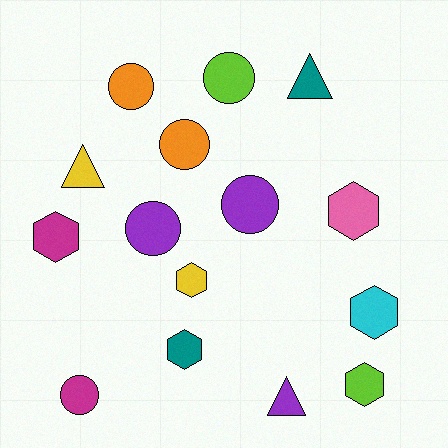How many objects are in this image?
There are 15 objects.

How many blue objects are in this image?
There are no blue objects.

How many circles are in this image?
There are 6 circles.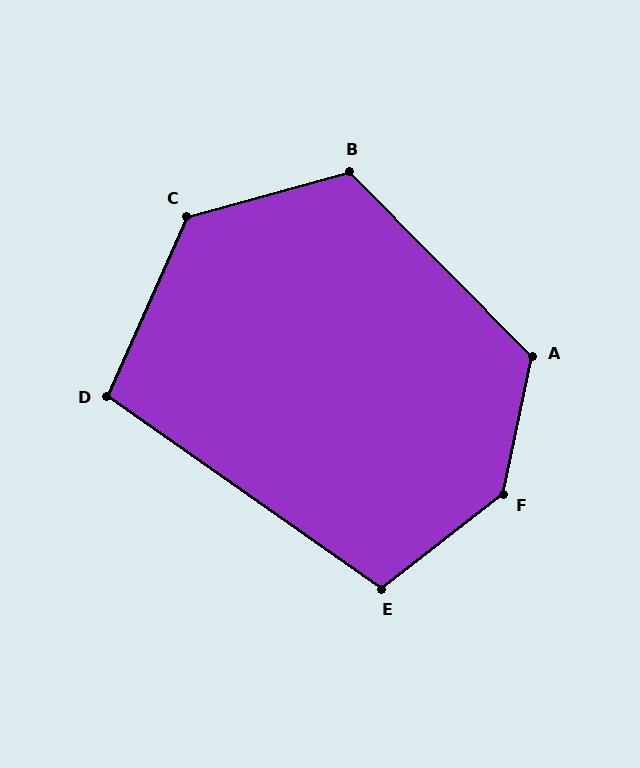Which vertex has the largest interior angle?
F, at approximately 140 degrees.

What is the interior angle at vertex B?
Approximately 119 degrees (obtuse).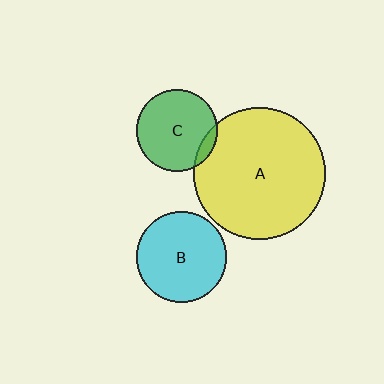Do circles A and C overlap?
Yes.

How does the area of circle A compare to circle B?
Approximately 2.1 times.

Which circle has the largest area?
Circle A (yellow).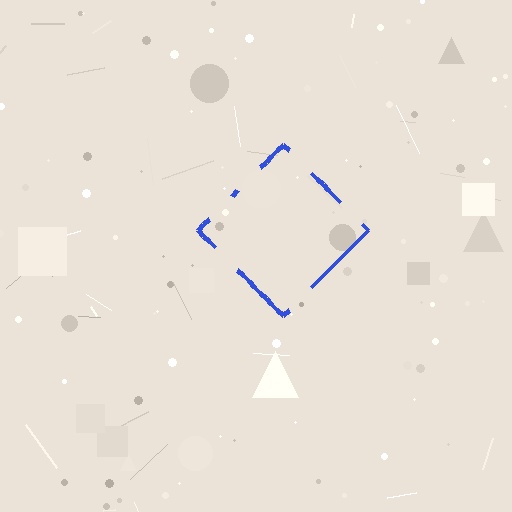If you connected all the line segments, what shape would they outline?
They would outline a diamond.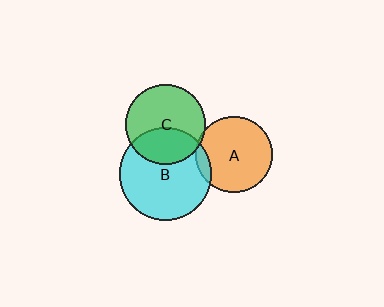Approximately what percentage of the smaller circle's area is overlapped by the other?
Approximately 35%.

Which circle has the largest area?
Circle B (cyan).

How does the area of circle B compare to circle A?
Approximately 1.5 times.